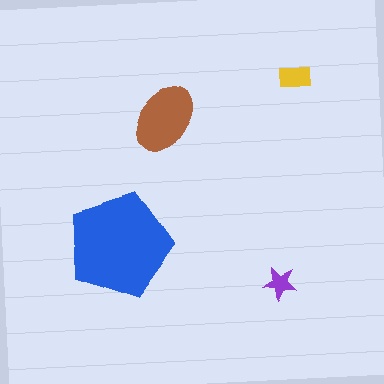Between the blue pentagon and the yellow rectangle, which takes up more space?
The blue pentagon.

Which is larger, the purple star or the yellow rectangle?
The yellow rectangle.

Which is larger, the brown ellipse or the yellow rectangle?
The brown ellipse.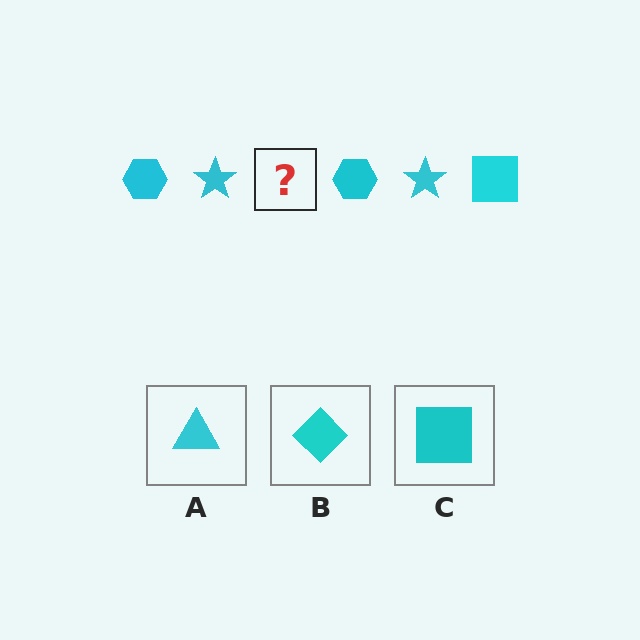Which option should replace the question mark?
Option C.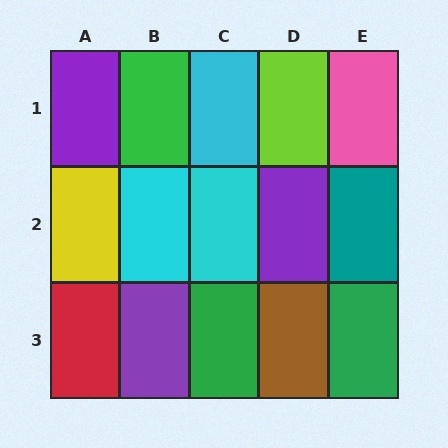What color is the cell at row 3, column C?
Green.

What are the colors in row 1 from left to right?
Purple, green, cyan, lime, pink.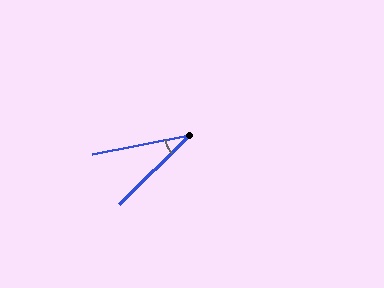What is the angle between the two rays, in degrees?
Approximately 33 degrees.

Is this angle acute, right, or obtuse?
It is acute.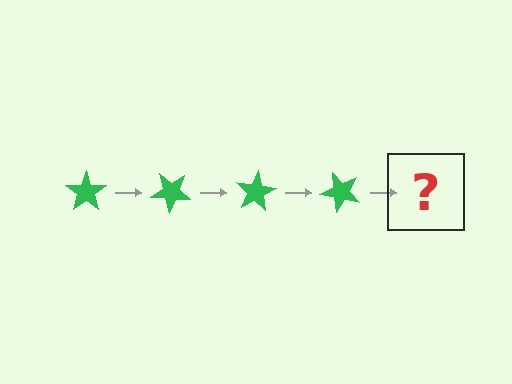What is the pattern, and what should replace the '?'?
The pattern is that the star rotates 40 degrees each step. The '?' should be a green star rotated 160 degrees.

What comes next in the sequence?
The next element should be a green star rotated 160 degrees.